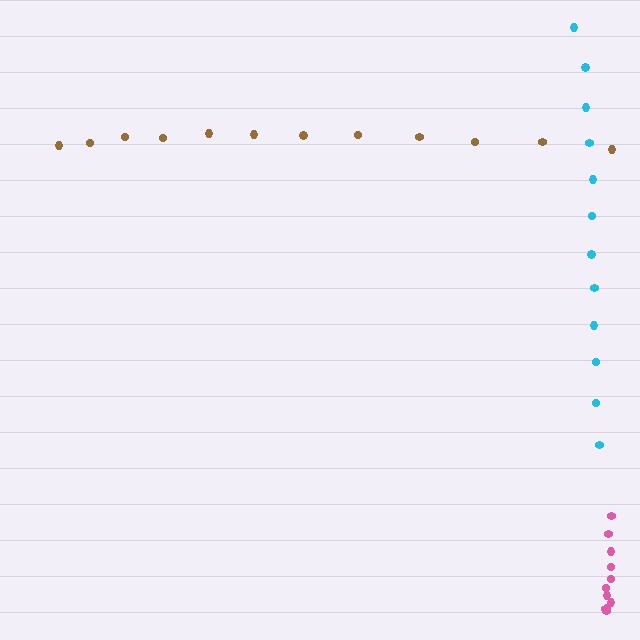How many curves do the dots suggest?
There are 3 distinct paths.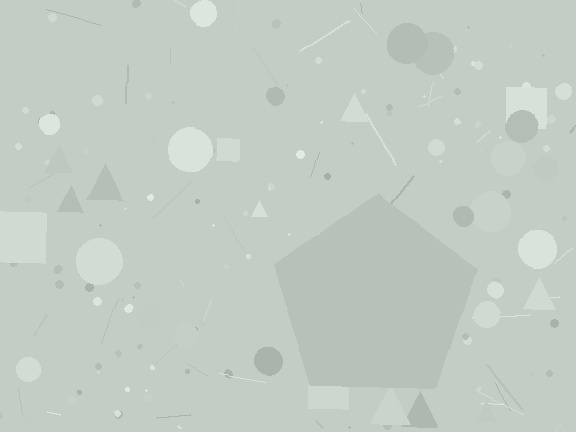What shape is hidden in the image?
A pentagon is hidden in the image.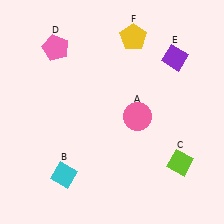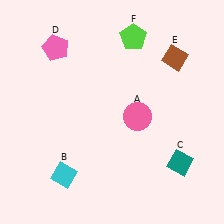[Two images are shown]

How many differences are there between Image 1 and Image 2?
There are 3 differences between the two images.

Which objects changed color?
C changed from lime to teal. E changed from purple to brown. F changed from yellow to lime.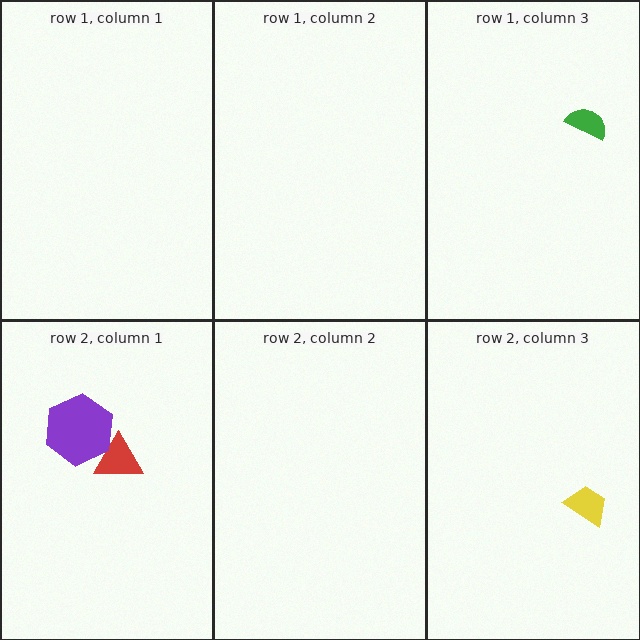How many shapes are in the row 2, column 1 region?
2.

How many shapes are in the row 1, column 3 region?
1.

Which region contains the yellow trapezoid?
The row 2, column 3 region.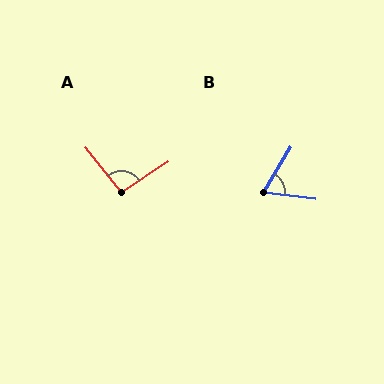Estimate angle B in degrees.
Approximately 66 degrees.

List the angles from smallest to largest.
B (66°), A (95°).